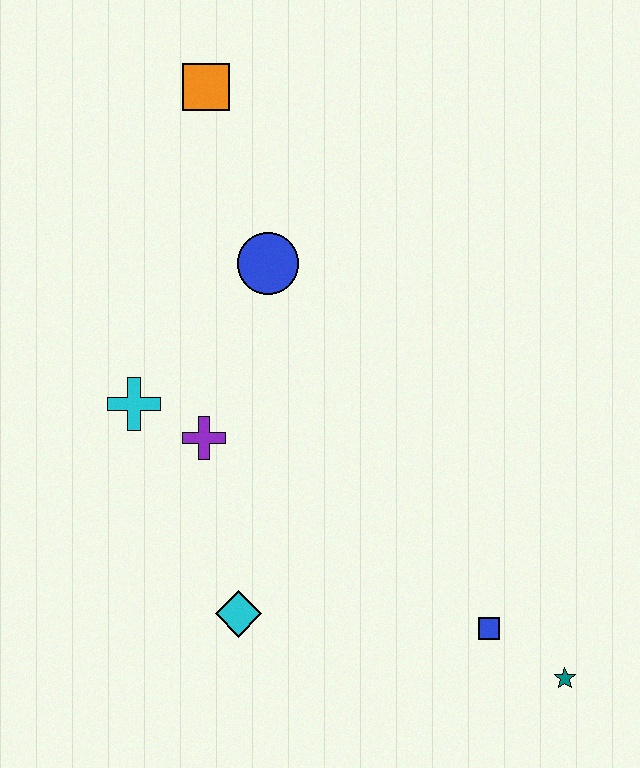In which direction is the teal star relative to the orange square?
The teal star is below the orange square.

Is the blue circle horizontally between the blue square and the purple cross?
Yes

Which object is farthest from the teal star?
The orange square is farthest from the teal star.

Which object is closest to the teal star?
The blue square is closest to the teal star.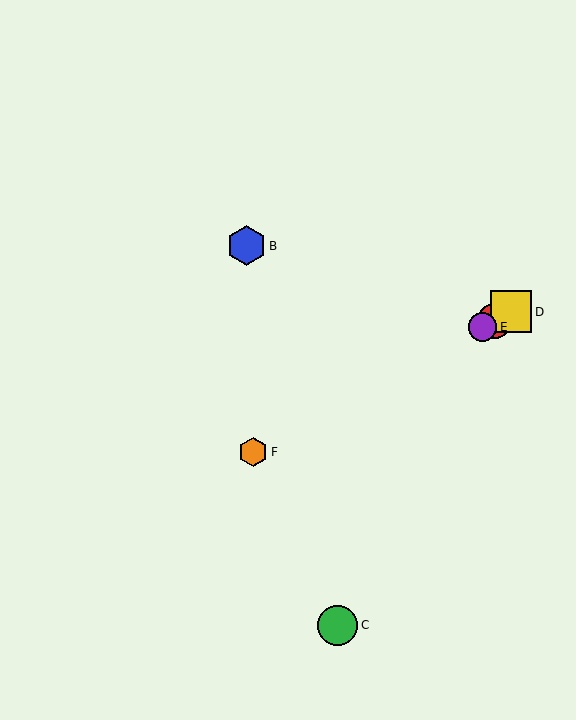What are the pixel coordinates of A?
Object A is at (494, 321).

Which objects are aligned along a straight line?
Objects A, D, E, F are aligned along a straight line.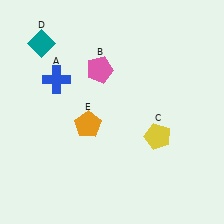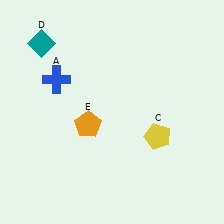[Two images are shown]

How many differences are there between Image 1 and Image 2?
There is 1 difference between the two images.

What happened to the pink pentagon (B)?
The pink pentagon (B) was removed in Image 2. It was in the top-left area of Image 1.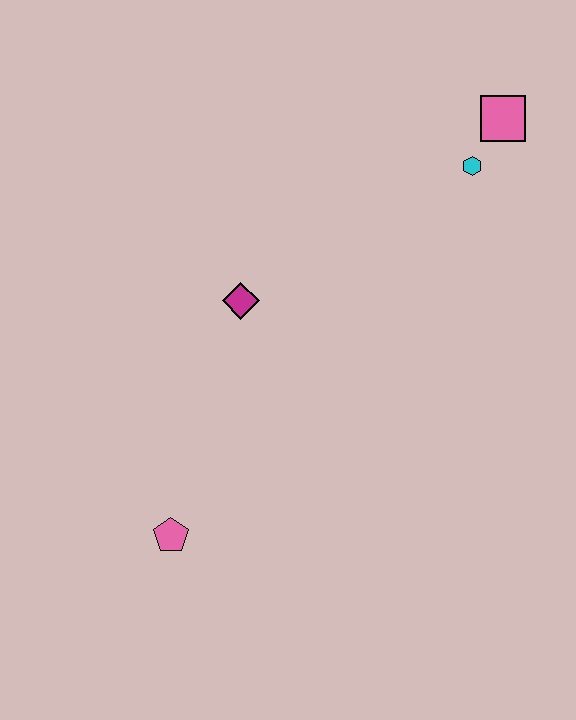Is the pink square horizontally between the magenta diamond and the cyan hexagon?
No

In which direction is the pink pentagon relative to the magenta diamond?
The pink pentagon is below the magenta diamond.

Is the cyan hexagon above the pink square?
No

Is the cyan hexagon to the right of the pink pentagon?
Yes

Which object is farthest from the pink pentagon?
The pink square is farthest from the pink pentagon.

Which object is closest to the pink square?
The cyan hexagon is closest to the pink square.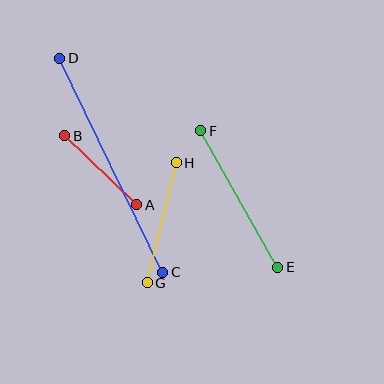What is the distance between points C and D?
The distance is approximately 238 pixels.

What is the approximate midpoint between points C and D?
The midpoint is at approximately (111, 165) pixels.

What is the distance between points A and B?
The distance is approximately 100 pixels.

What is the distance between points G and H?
The distance is approximately 123 pixels.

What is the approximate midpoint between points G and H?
The midpoint is at approximately (162, 223) pixels.